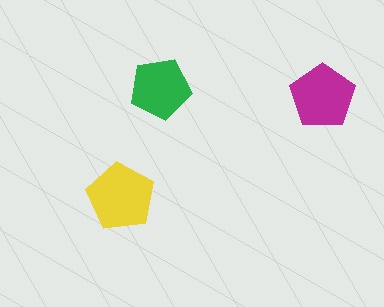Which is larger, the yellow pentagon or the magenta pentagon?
The yellow one.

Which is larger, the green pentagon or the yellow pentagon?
The yellow one.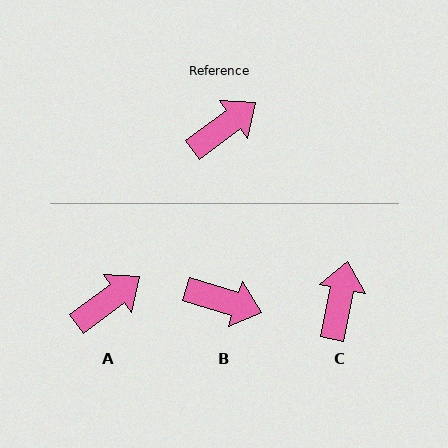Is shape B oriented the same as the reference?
No, it is off by about 54 degrees.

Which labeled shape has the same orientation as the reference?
A.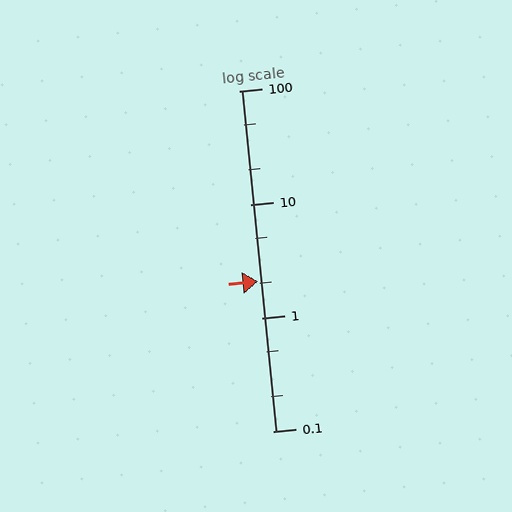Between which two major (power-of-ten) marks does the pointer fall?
The pointer is between 1 and 10.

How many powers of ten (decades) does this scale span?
The scale spans 3 decades, from 0.1 to 100.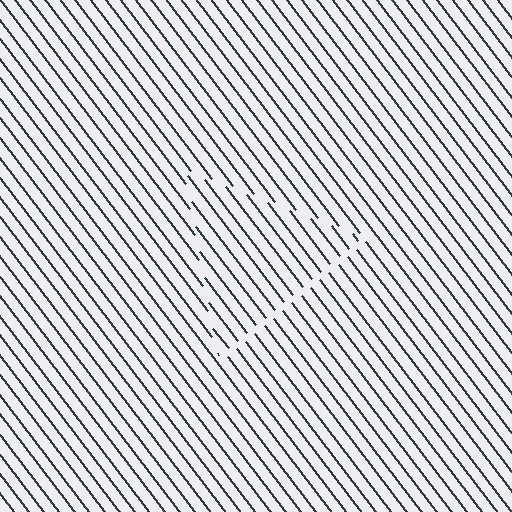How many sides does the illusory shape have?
3 sides — the line-ends trace a triangle.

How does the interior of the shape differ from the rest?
The interior of the shape contains the same grating, shifted by half a period — the contour is defined by the phase discontinuity where line-ends from the inner and outer gratings abut.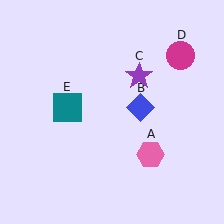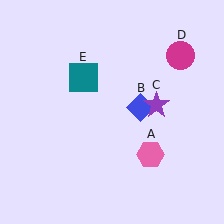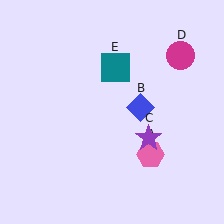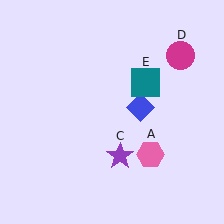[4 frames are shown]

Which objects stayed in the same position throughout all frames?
Pink hexagon (object A) and blue diamond (object B) and magenta circle (object D) remained stationary.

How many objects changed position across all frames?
2 objects changed position: purple star (object C), teal square (object E).